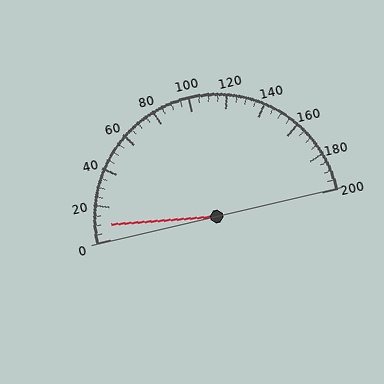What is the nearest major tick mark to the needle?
The nearest major tick mark is 0.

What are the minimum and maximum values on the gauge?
The gauge ranges from 0 to 200.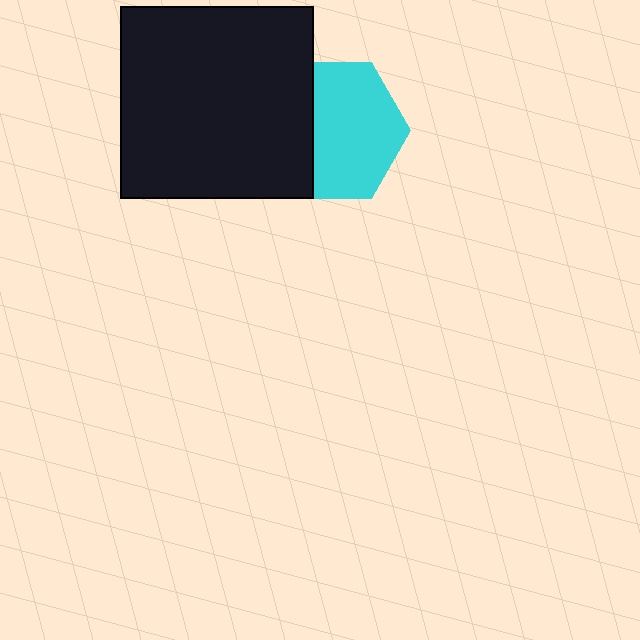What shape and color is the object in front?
The object in front is a black square.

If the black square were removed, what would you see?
You would see the complete cyan hexagon.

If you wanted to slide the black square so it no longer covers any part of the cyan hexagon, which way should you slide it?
Slide it left — that is the most direct way to separate the two shapes.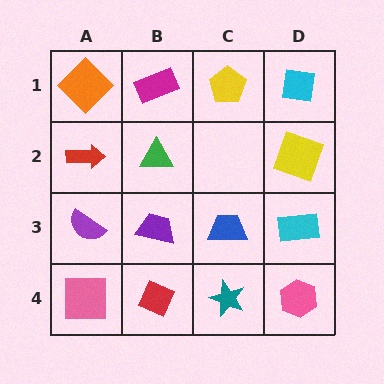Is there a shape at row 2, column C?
No, that cell is empty.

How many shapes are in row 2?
3 shapes.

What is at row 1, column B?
A magenta rectangle.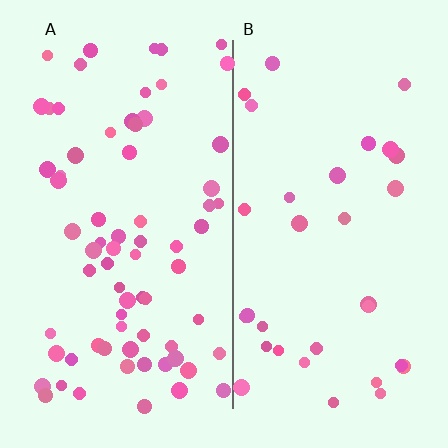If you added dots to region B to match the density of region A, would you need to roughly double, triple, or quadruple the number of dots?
Approximately double.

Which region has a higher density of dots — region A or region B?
A (the left).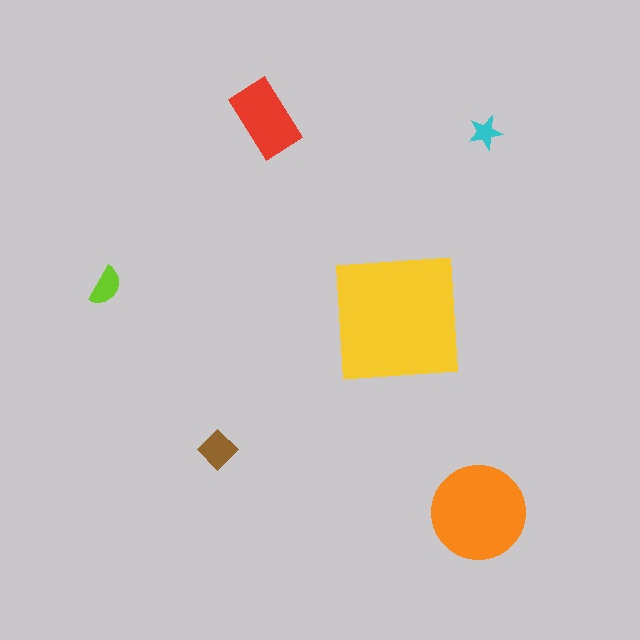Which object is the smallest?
The cyan star.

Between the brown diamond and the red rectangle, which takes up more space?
The red rectangle.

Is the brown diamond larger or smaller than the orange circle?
Smaller.